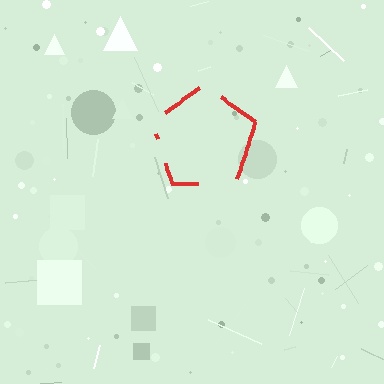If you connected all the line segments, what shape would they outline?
They would outline a pentagon.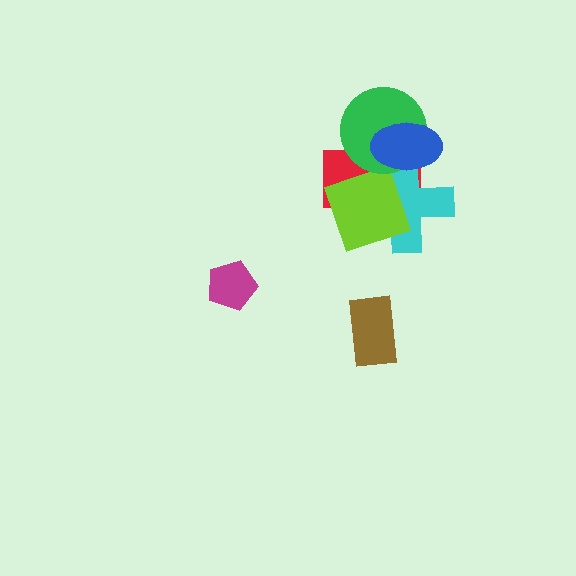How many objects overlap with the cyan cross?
4 objects overlap with the cyan cross.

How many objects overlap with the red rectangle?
4 objects overlap with the red rectangle.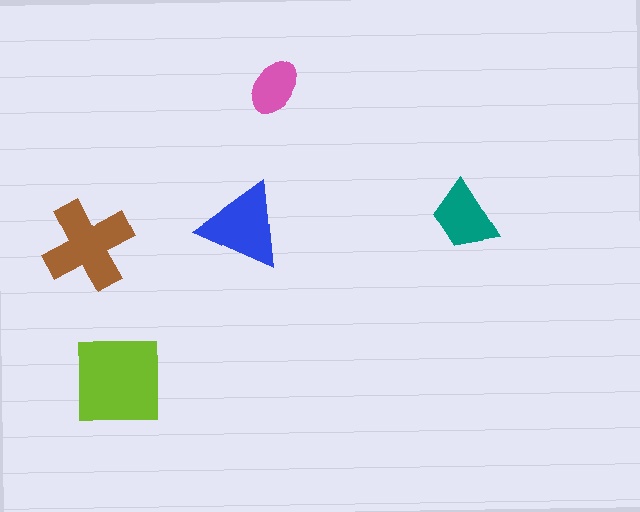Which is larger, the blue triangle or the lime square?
The lime square.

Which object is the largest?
The lime square.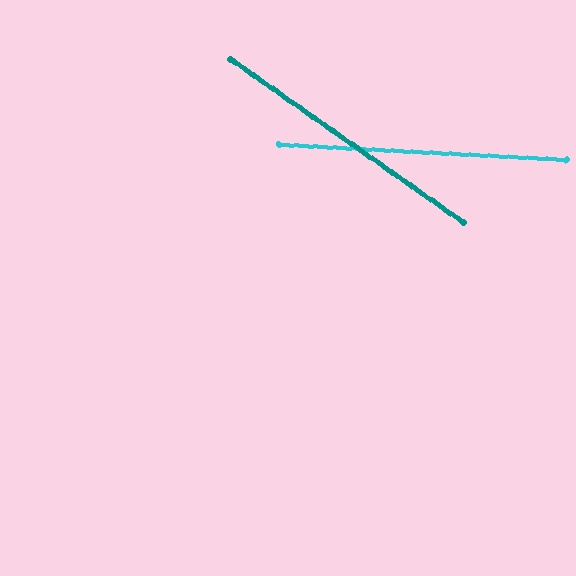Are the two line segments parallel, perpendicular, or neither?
Neither parallel nor perpendicular — they differ by about 32°.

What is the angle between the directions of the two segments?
Approximately 32 degrees.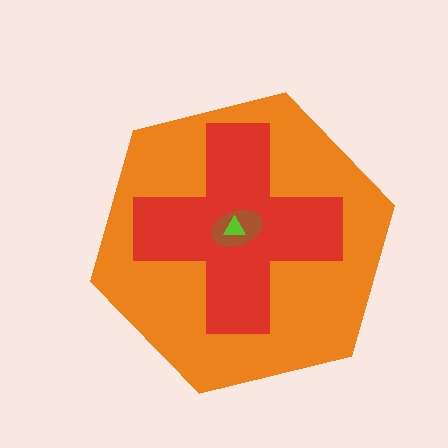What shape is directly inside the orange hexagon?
The red cross.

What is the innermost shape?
The lime triangle.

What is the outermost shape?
The orange hexagon.